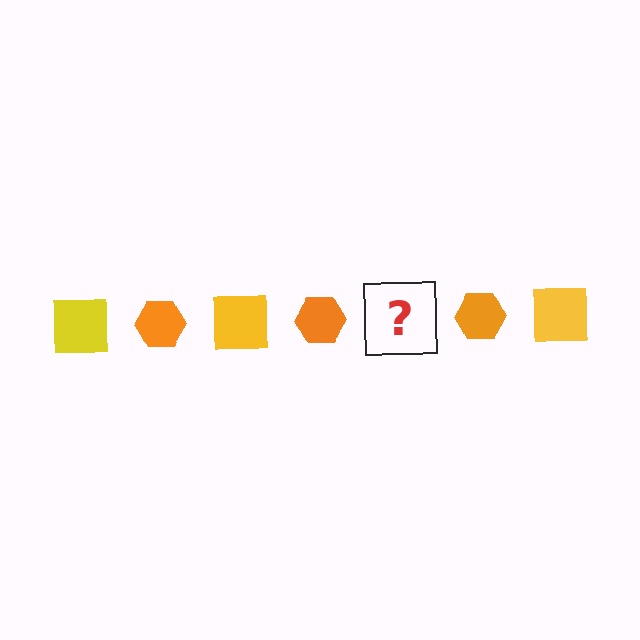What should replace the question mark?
The question mark should be replaced with a yellow square.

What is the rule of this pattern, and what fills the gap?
The rule is that the pattern alternates between yellow square and orange hexagon. The gap should be filled with a yellow square.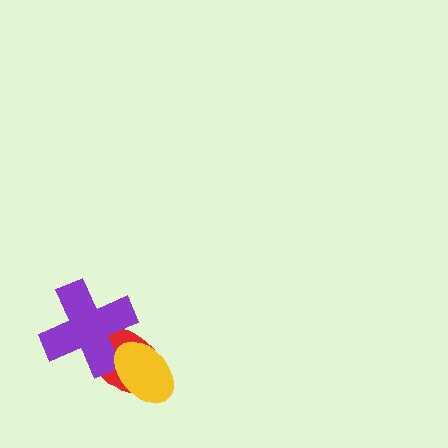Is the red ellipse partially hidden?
Yes, it is partially covered by another shape.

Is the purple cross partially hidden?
Yes, it is partially covered by another shape.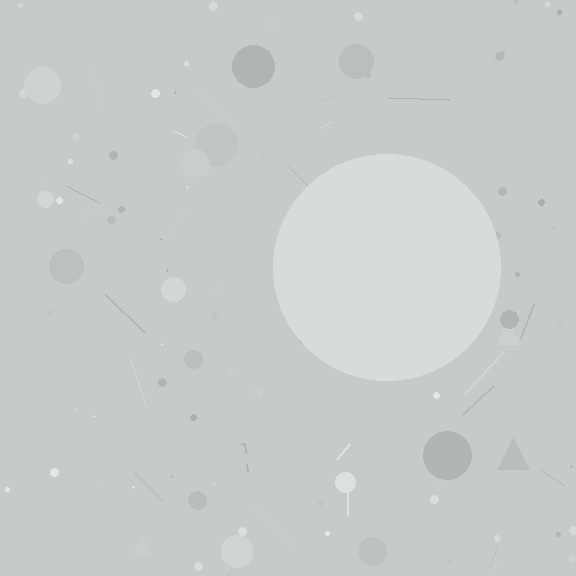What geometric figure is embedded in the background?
A circle is embedded in the background.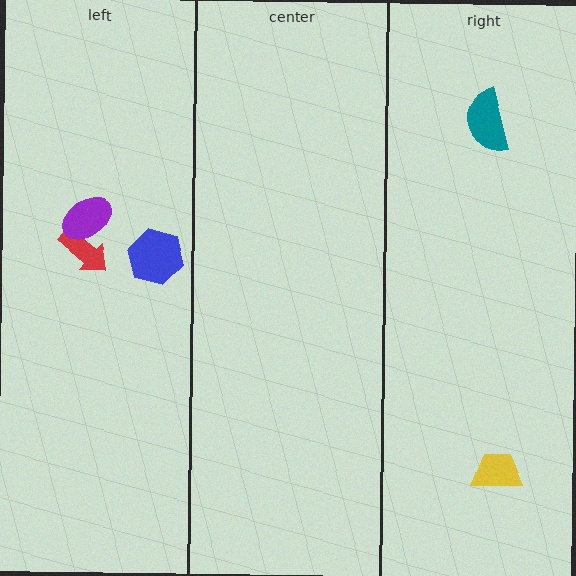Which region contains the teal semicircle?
The right region.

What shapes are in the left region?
The red arrow, the blue hexagon, the purple ellipse.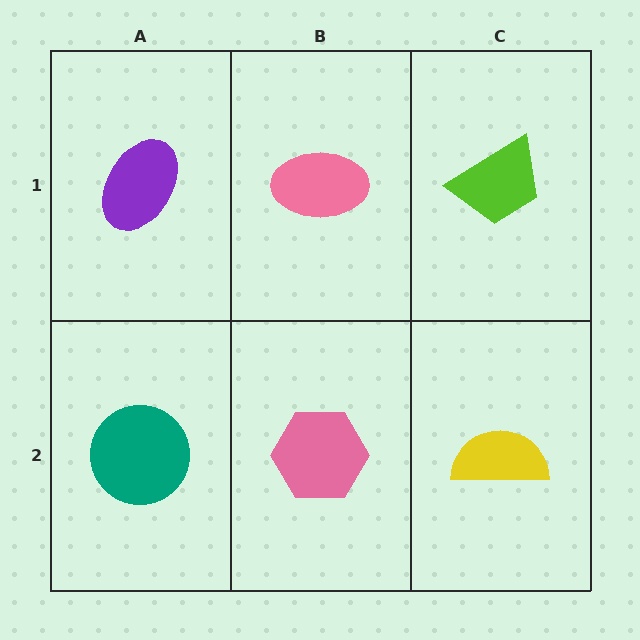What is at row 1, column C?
A lime trapezoid.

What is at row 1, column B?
A pink ellipse.